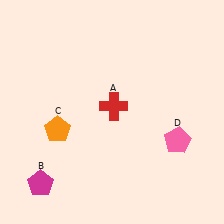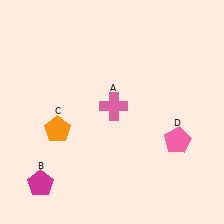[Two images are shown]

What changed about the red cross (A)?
In Image 1, A is red. In Image 2, it changed to pink.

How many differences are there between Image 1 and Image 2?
There is 1 difference between the two images.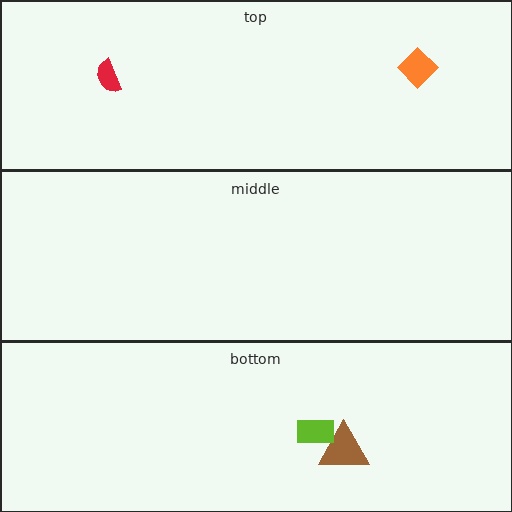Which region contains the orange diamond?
The top region.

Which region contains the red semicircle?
The top region.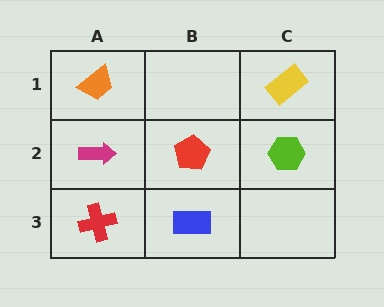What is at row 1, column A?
An orange trapezoid.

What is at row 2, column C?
A lime hexagon.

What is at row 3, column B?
A blue rectangle.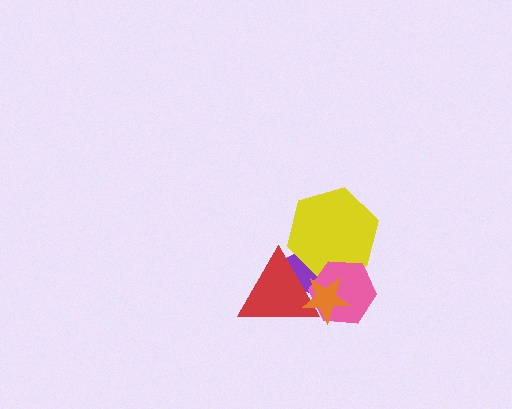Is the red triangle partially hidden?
Yes, it is partially covered by another shape.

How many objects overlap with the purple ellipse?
4 objects overlap with the purple ellipse.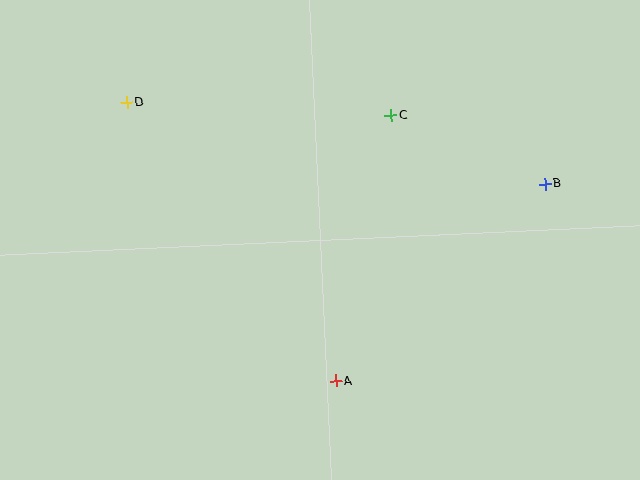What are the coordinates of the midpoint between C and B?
The midpoint between C and B is at (468, 150).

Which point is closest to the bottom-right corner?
Point B is closest to the bottom-right corner.